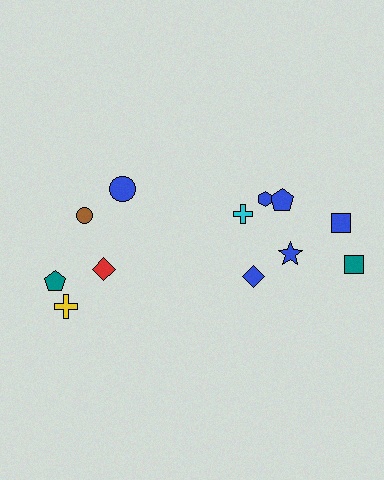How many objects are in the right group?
There are 7 objects.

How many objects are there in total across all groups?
There are 12 objects.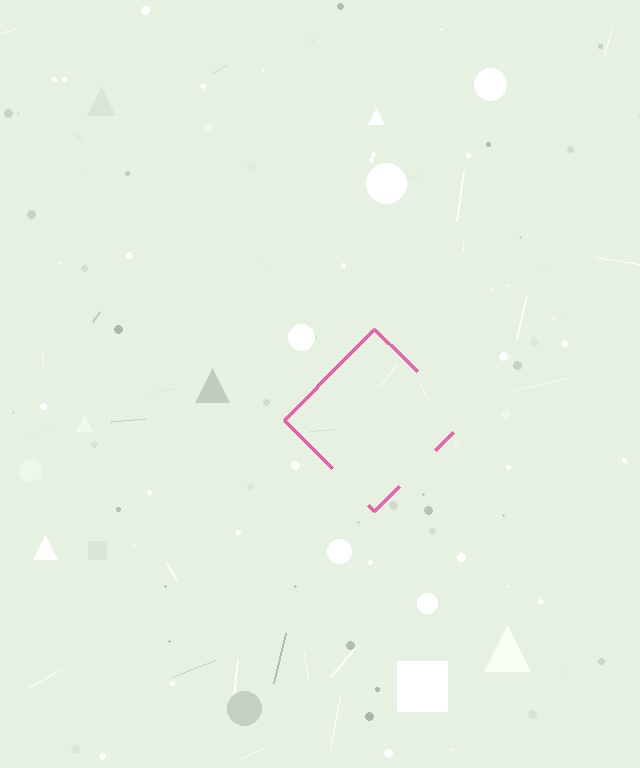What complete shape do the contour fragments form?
The contour fragments form a diamond.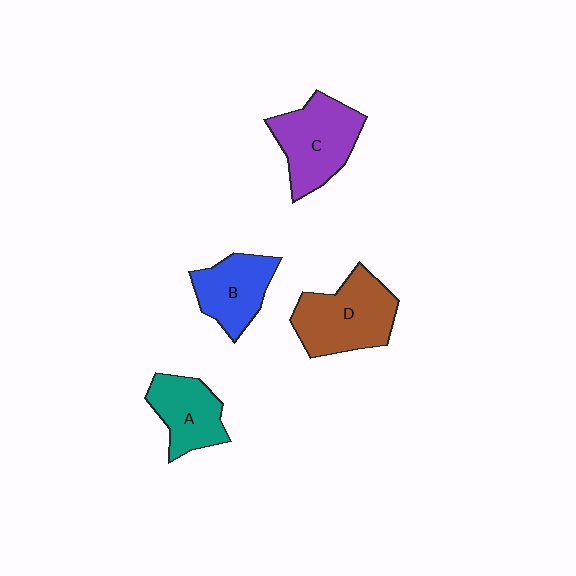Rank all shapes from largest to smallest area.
From largest to smallest: D (brown), C (purple), B (blue), A (teal).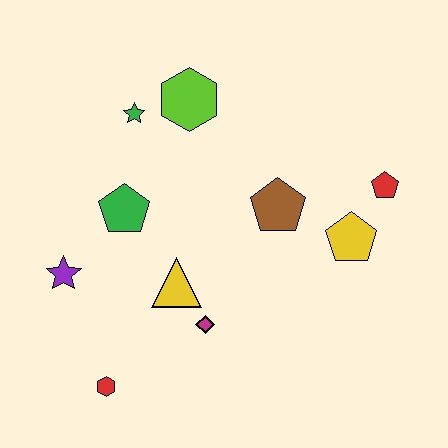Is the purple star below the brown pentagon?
Yes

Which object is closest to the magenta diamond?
The yellow triangle is closest to the magenta diamond.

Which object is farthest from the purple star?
The red pentagon is farthest from the purple star.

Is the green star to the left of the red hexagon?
No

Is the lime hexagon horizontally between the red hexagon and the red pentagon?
Yes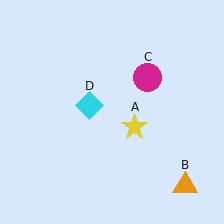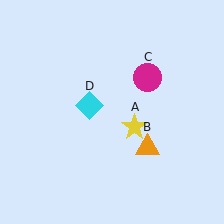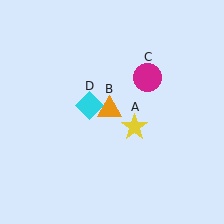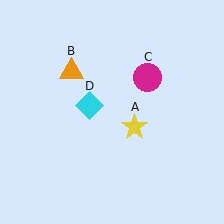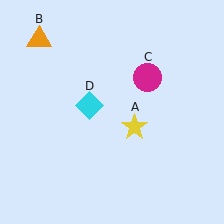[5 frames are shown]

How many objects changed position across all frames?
1 object changed position: orange triangle (object B).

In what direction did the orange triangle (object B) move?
The orange triangle (object B) moved up and to the left.